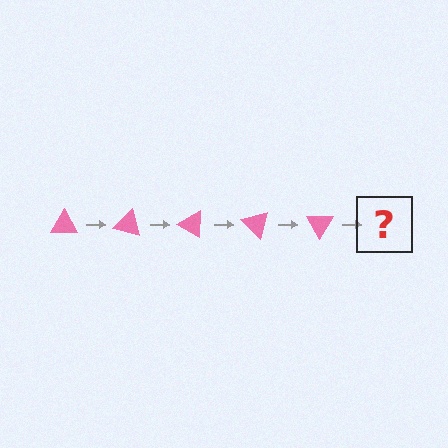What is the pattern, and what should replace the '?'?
The pattern is that the triangle rotates 15 degrees each step. The '?' should be a pink triangle rotated 75 degrees.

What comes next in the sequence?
The next element should be a pink triangle rotated 75 degrees.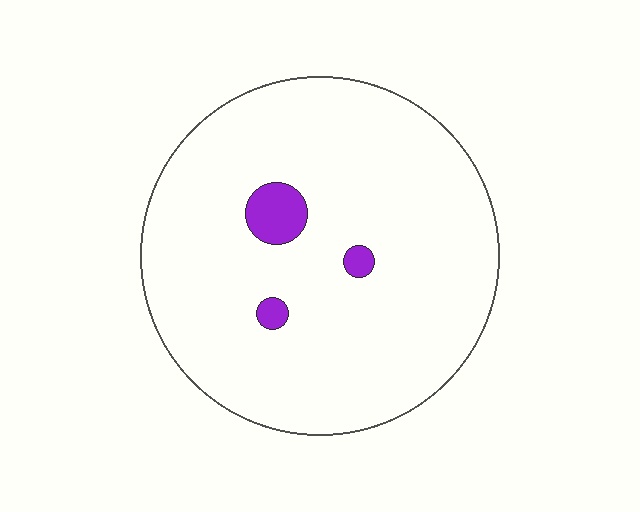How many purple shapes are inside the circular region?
3.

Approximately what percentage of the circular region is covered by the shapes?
Approximately 5%.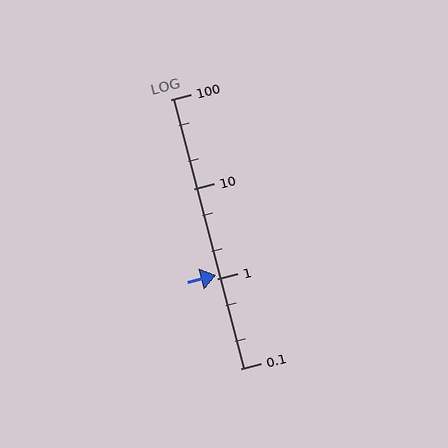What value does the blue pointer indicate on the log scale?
The pointer indicates approximately 1.1.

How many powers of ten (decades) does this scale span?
The scale spans 3 decades, from 0.1 to 100.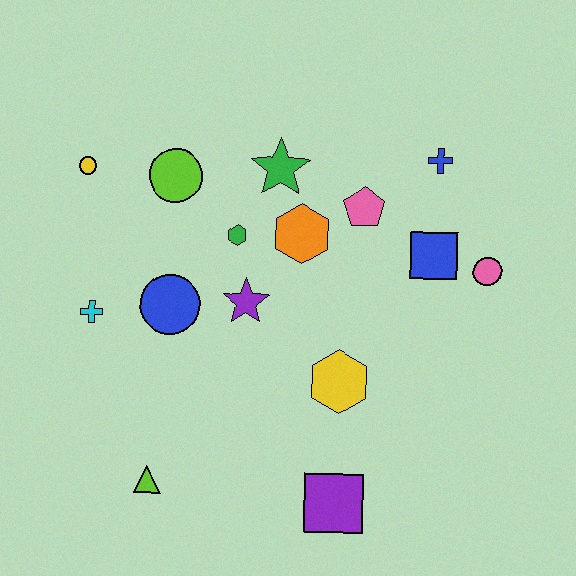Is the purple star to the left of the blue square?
Yes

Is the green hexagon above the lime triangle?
Yes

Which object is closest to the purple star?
The green hexagon is closest to the purple star.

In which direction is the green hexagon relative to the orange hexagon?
The green hexagon is to the left of the orange hexagon.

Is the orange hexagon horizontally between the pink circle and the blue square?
No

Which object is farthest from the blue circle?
The pink circle is farthest from the blue circle.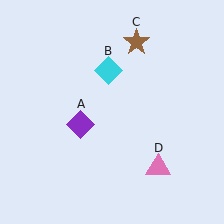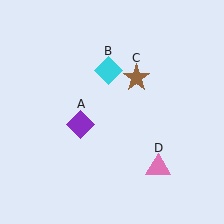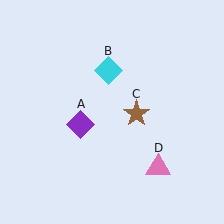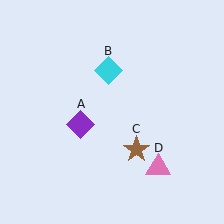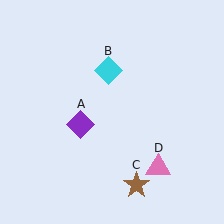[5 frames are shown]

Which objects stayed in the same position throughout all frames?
Purple diamond (object A) and cyan diamond (object B) and pink triangle (object D) remained stationary.